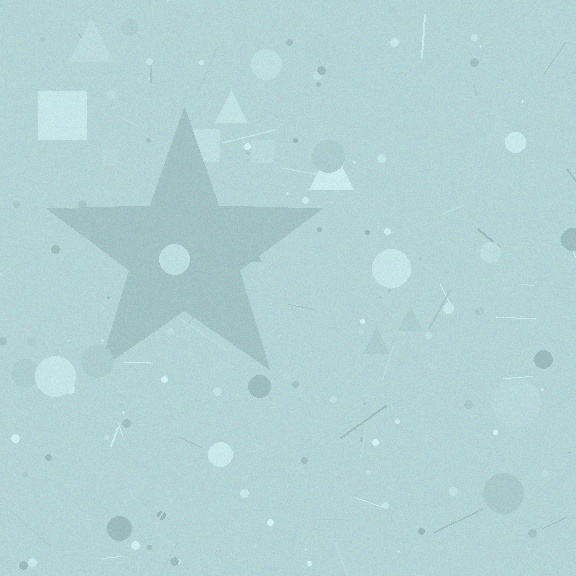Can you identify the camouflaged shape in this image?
The camouflaged shape is a star.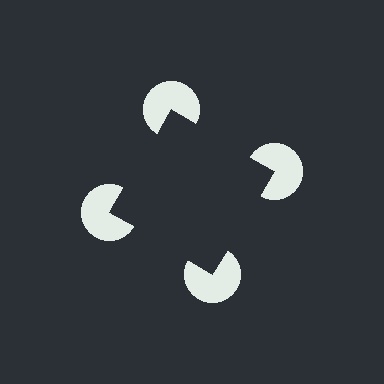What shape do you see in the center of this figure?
An illusory square — its edges are inferred from the aligned wedge cuts in the pac-man discs, not physically drawn.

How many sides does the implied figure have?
4 sides.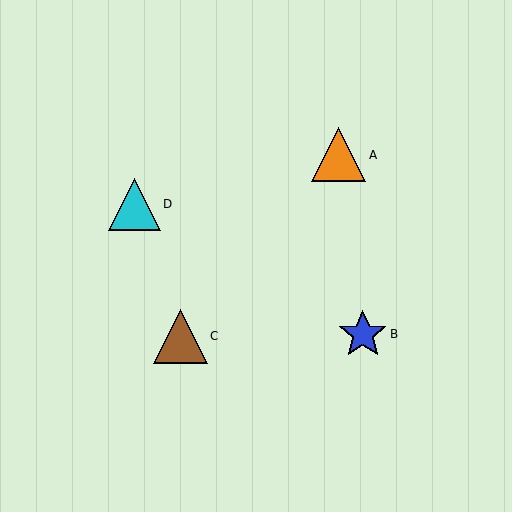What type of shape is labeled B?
Shape B is a blue star.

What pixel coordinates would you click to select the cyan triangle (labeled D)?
Click at (134, 204) to select the cyan triangle D.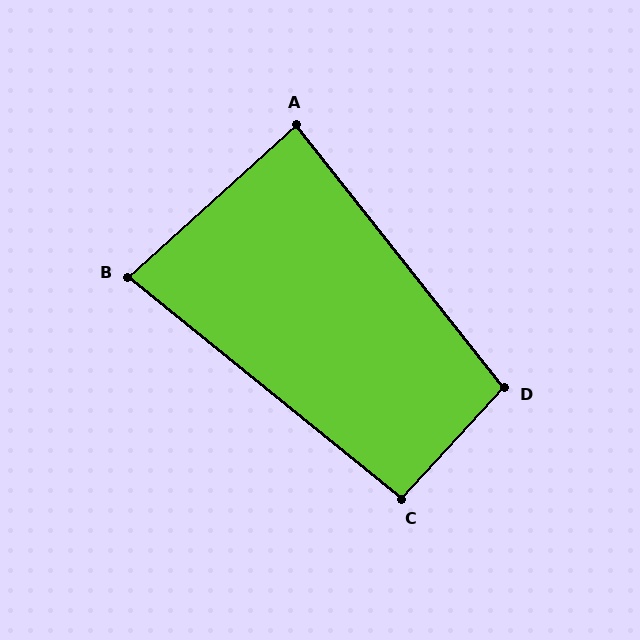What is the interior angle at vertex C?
Approximately 94 degrees (approximately right).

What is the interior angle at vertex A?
Approximately 86 degrees (approximately right).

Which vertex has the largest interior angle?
D, at approximately 99 degrees.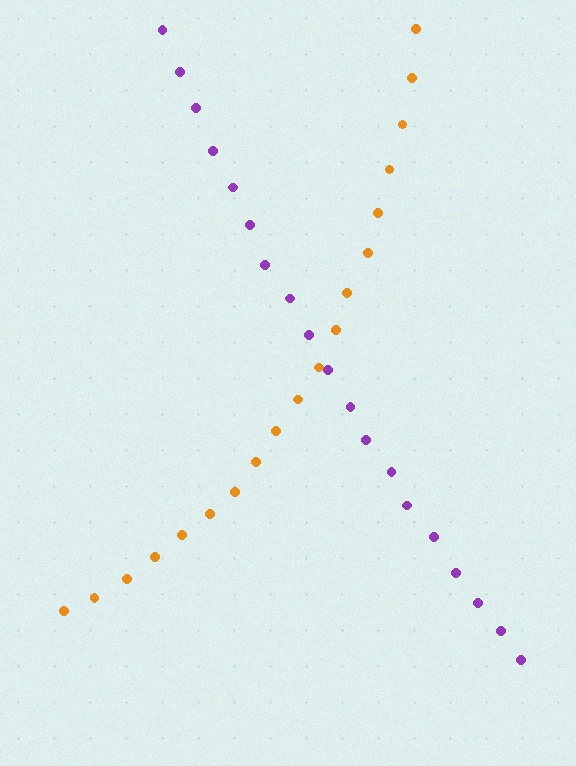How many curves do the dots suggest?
There are 2 distinct paths.